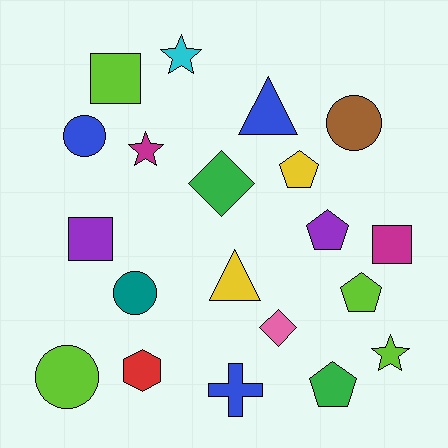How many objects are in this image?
There are 20 objects.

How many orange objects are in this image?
There are no orange objects.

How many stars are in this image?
There are 3 stars.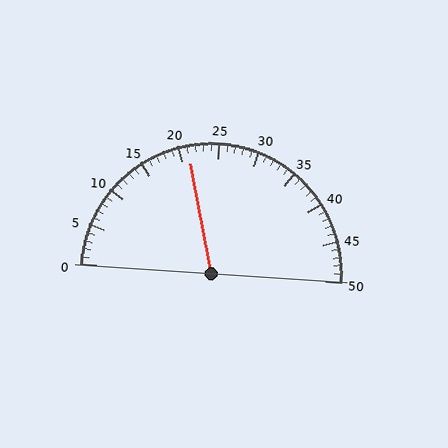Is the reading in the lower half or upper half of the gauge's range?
The reading is in the lower half of the range (0 to 50).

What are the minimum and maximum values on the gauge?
The gauge ranges from 0 to 50.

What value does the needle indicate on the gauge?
The needle indicates approximately 21.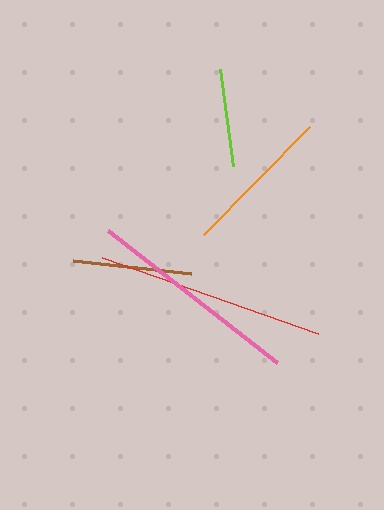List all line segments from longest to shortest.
From longest to shortest: red, pink, orange, brown, lime.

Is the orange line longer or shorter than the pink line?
The pink line is longer than the orange line.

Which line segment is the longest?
The red line is the longest at approximately 229 pixels.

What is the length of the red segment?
The red segment is approximately 229 pixels long.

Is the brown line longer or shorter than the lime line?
The brown line is longer than the lime line.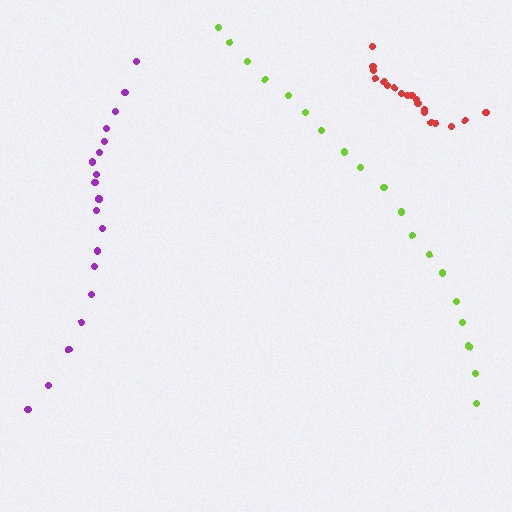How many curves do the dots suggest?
There are 3 distinct paths.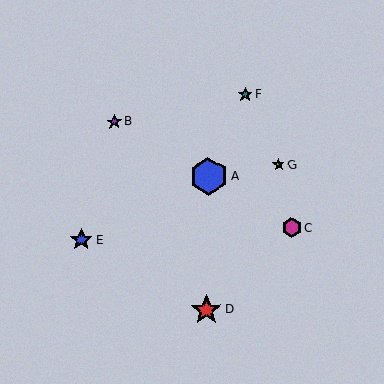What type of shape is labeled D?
Shape D is a red star.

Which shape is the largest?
The blue hexagon (labeled A) is the largest.